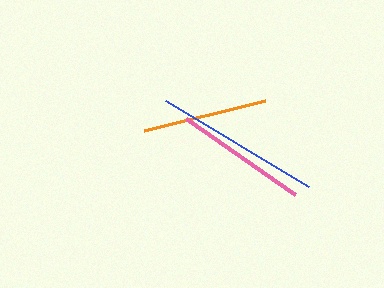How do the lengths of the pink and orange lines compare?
The pink and orange lines are approximately the same length.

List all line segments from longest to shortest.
From longest to shortest: blue, pink, orange.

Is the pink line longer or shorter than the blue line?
The blue line is longer than the pink line.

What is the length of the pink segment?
The pink segment is approximately 133 pixels long.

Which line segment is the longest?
The blue line is the longest at approximately 167 pixels.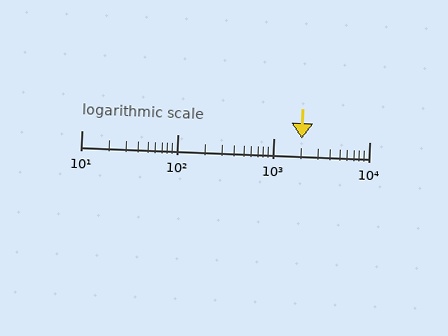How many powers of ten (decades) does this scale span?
The scale spans 3 decades, from 10 to 10000.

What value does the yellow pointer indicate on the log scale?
The pointer indicates approximately 2000.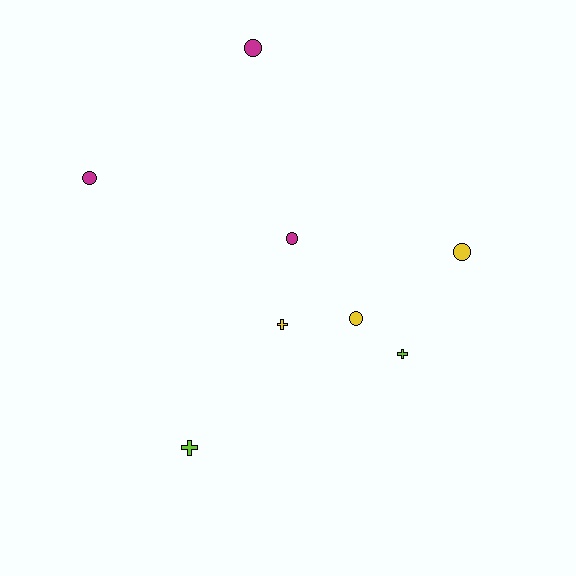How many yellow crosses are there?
There is 1 yellow cross.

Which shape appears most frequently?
Circle, with 5 objects.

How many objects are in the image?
There are 8 objects.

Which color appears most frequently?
Magenta, with 3 objects.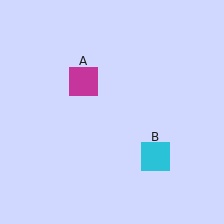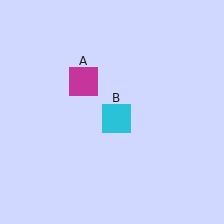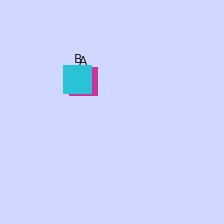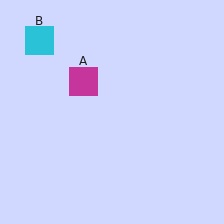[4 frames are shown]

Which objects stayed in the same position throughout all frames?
Magenta square (object A) remained stationary.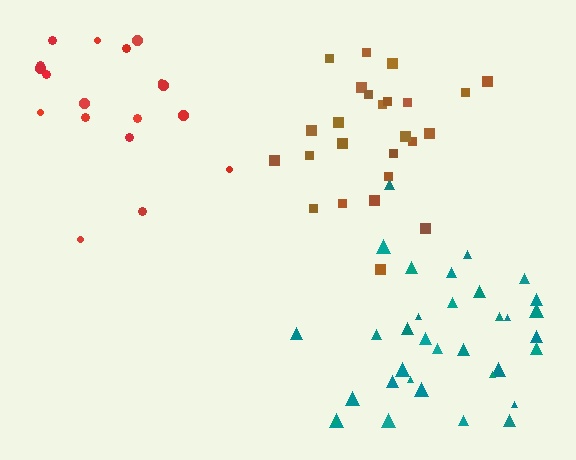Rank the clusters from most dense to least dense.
teal, brown, red.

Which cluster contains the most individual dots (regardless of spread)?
Teal (35).